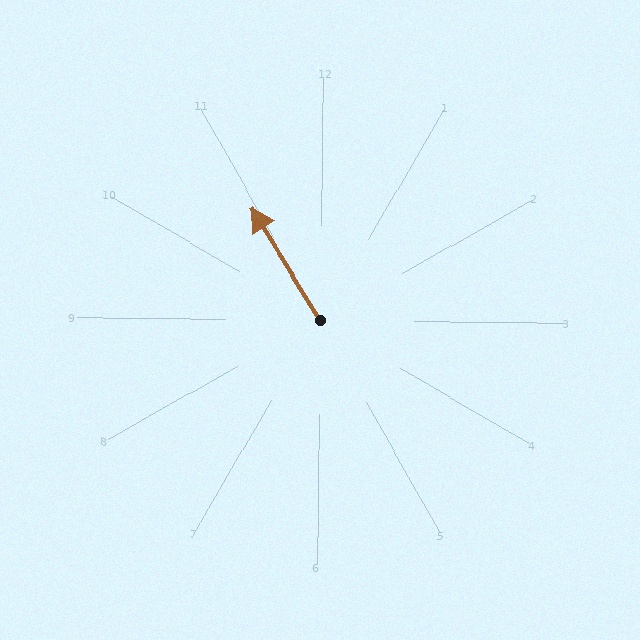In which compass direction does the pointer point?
Northwest.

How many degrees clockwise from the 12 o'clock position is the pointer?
Approximately 328 degrees.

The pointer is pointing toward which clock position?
Roughly 11 o'clock.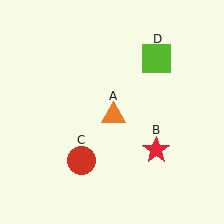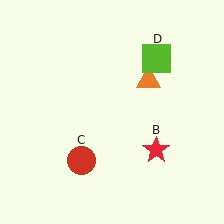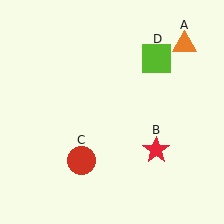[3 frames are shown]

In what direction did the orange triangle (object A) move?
The orange triangle (object A) moved up and to the right.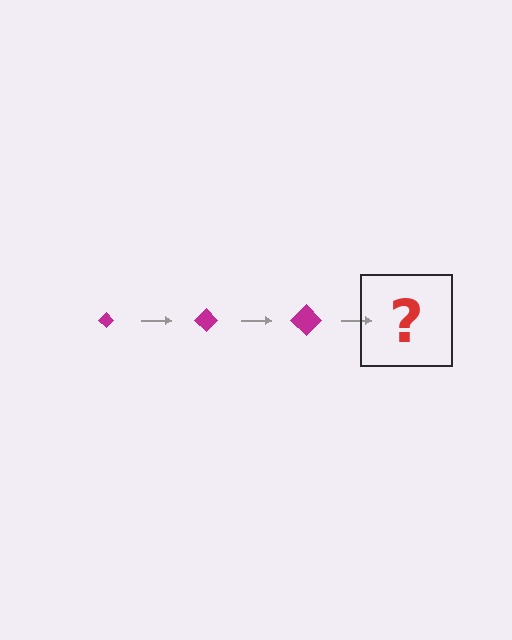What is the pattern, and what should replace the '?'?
The pattern is that the diamond gets progressively larger each step. The '?' should be a magenta diamond, larger than the previous one.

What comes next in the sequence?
The next element should be a magenta diamond, larger than the previous one.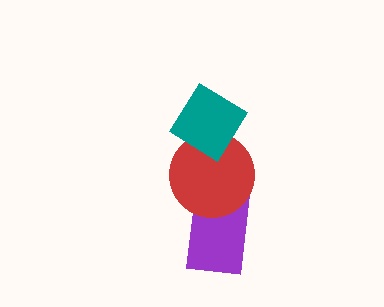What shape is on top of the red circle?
The teal diamond is on top of the red circle.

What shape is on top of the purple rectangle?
The red circle is on top of the purple rectangle.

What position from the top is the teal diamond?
The teal diamond is 1st from the top.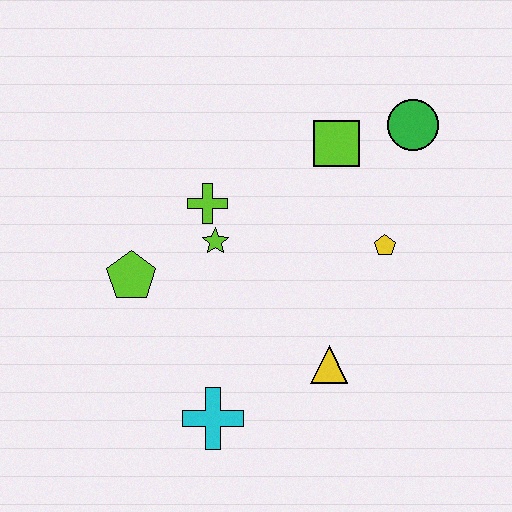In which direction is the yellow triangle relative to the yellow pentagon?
The yellow triangle is below the yellow pentagon.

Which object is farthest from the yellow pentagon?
The lime pentagon is farthest from the yellow pentagon.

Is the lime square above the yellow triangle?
Yes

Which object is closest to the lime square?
The green circle is closest to the lime square.